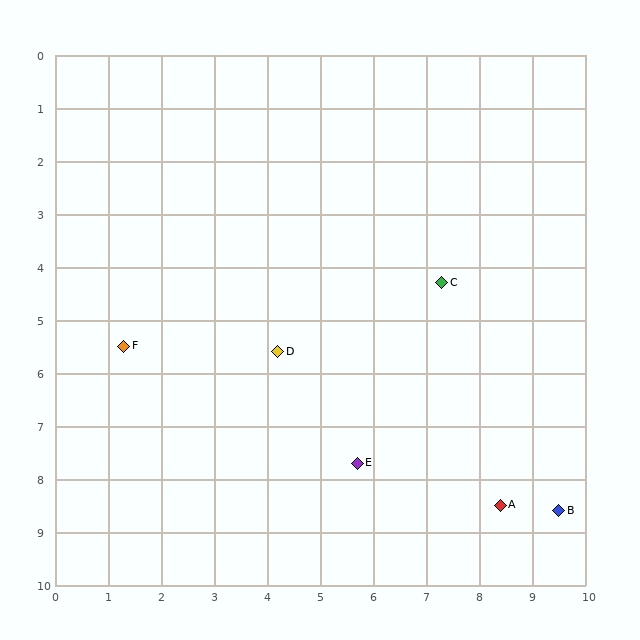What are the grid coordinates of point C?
Point C is at approximately (7.3, 4.3).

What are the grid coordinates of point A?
Point A is at approximately (8.4, 8.5).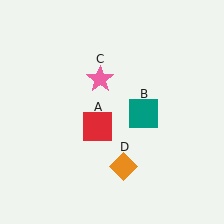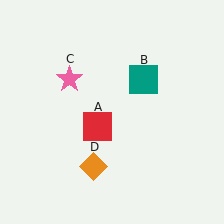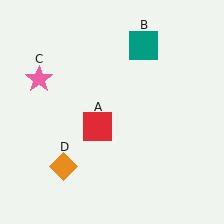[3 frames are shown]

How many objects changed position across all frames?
3 objects changed position: teal square (object B), pink star (object C), orange diamond (object D).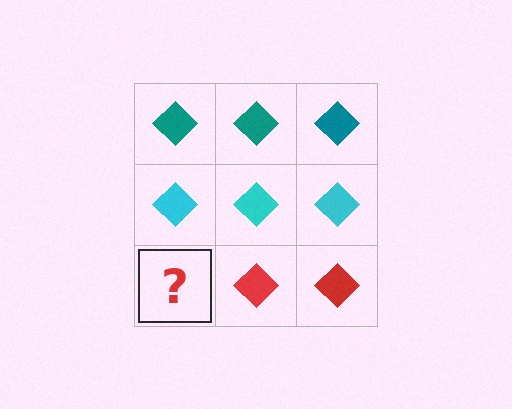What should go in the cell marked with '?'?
The missing cell should contain a red diamond.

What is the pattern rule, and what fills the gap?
The rule is that each row has a consistent color. The gap should be filled with a red diamond.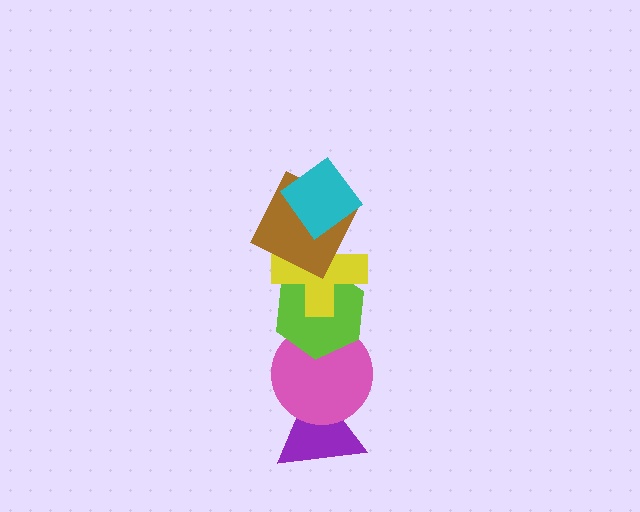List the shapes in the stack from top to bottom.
From top to bottom: the cyan diamond, the brown square, the yellow cross, the lime hexagon, the pink circle, the purple triangle.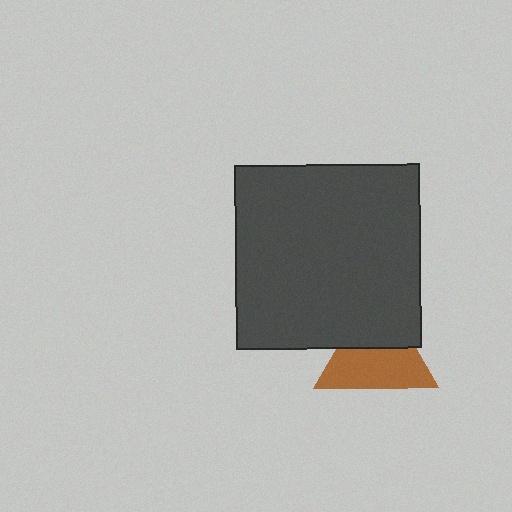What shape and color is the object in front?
The object in front is a dark gray square.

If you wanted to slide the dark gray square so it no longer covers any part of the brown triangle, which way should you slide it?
Slide it up — that is the most direct way to separate the two shapes.